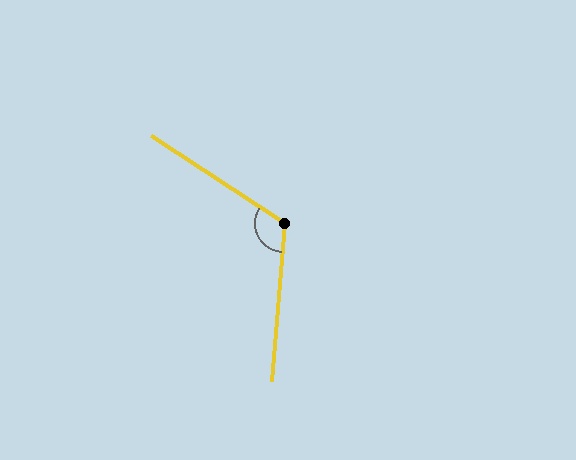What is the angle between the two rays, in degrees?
Approximately 119 degrees.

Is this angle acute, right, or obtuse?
It is obtuse.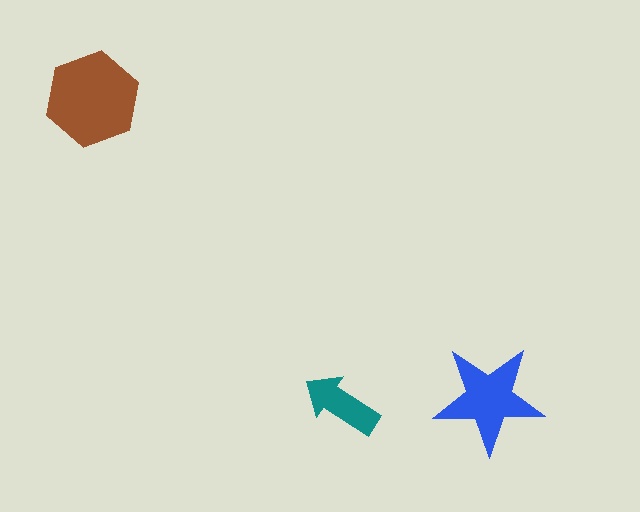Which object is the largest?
The brown hexagon.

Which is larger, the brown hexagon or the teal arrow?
The brown hexagon.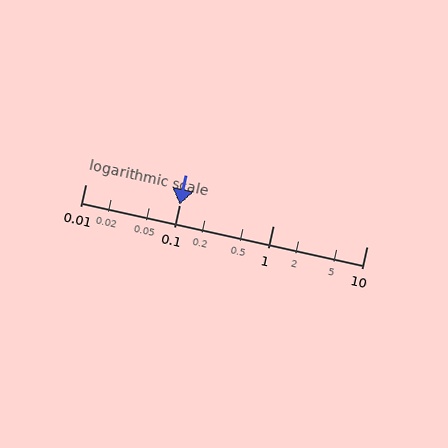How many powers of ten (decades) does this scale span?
The scale spans 3 decades, from 0.01 to 10.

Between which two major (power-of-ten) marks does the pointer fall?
The pointer is between 0.1 and 1.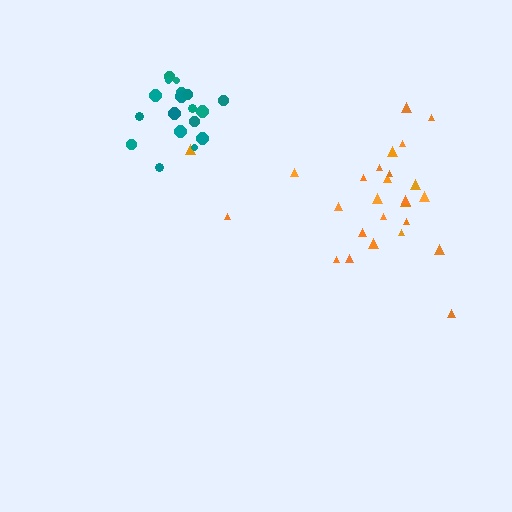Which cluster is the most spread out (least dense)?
Orange.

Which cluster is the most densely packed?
Teal.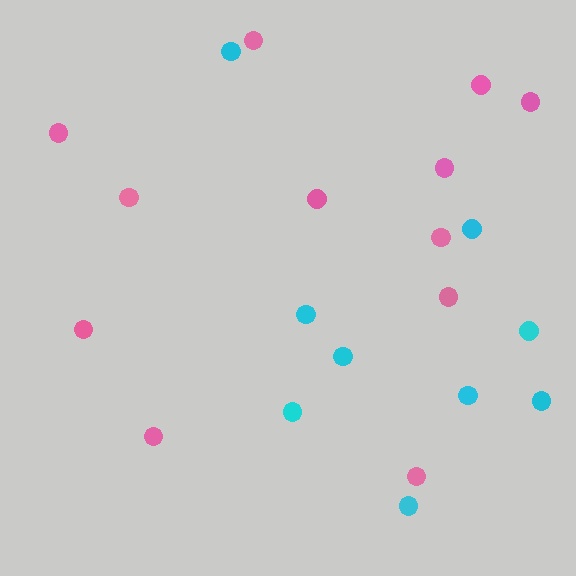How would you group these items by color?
There are 2 groups: one group of cyan circles (9) and one group of pink circles (12).